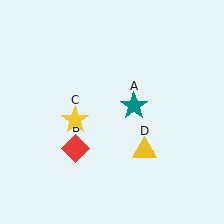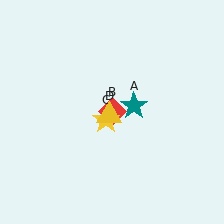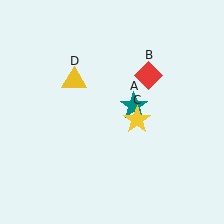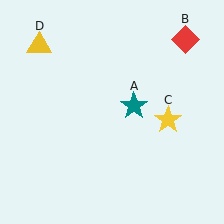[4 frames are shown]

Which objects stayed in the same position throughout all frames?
Teal star (object A) remained stationary.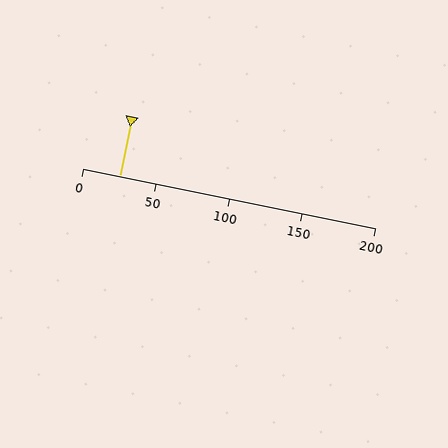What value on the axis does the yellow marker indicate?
The marker indicates approximately 25.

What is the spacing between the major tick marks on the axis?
The major ticks are spaced 50 apart.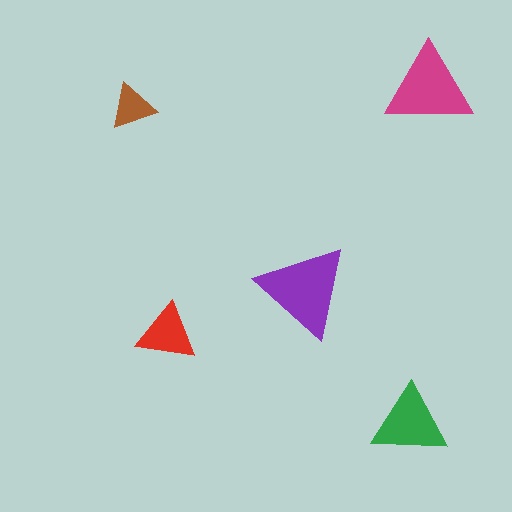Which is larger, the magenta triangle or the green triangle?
The magenta one.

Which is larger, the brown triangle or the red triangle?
The red one.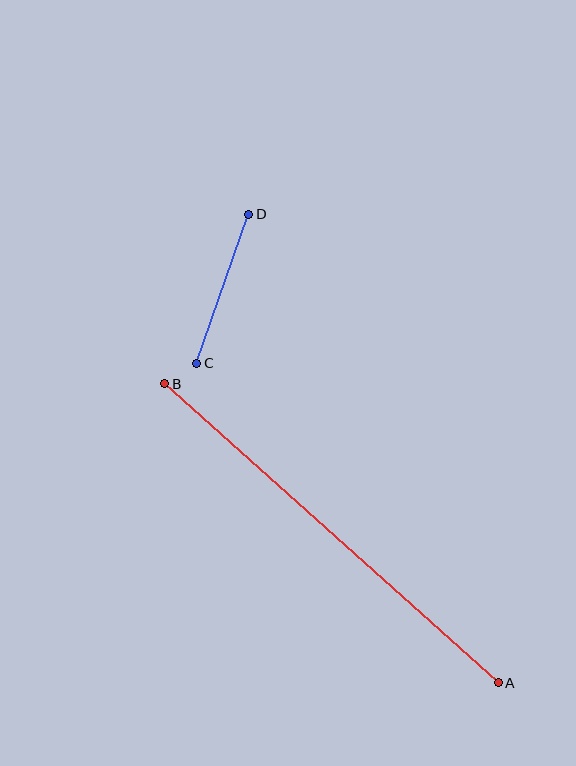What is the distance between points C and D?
The distance is approximately 158 pixels.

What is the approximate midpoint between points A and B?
The midpoint is at approximately (331, 533) pixels.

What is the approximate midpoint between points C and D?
The midpoint is at approximately (223, 289) pixels.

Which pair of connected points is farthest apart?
Points A and B are farthest apart.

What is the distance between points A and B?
The distance is approximately 448 pixels.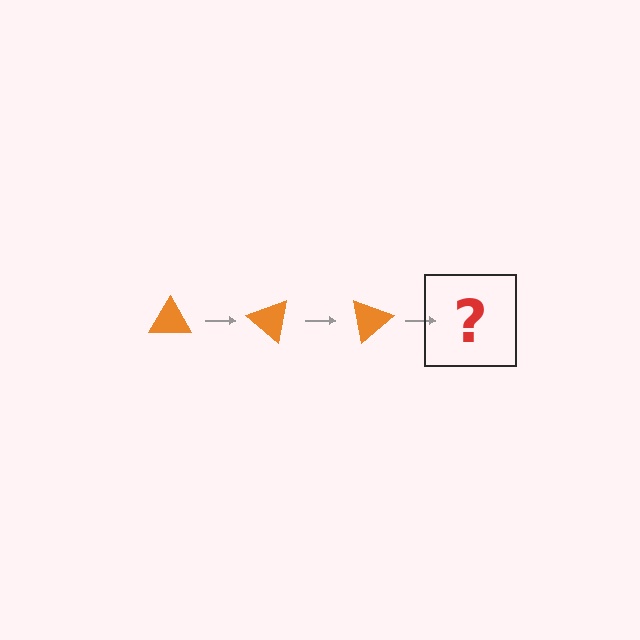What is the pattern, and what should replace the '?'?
The pattern is that the triangle rotates 40 degrees each step. The '?' should be an orange triangle rotated 120 degrees.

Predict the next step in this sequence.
The next step is an orange triangle rotated 120 degrees.